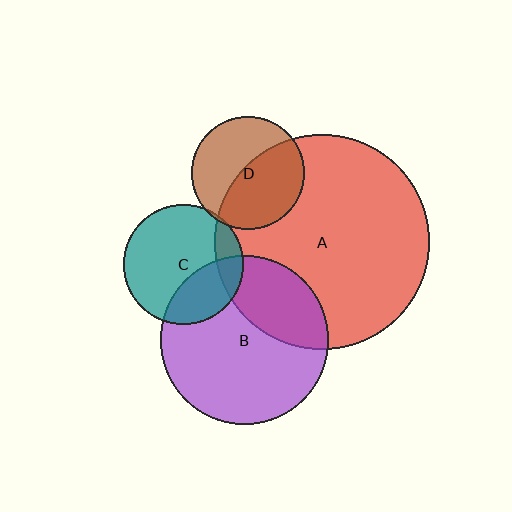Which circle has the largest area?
Circle A (red).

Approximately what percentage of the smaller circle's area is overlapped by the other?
Approximately 15%.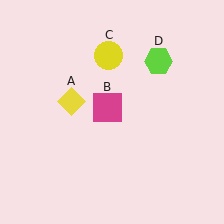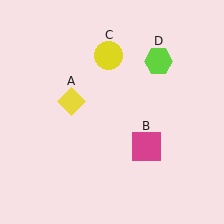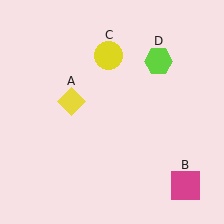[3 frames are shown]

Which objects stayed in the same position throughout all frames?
Yellow diamond (object A) and yellow circle (object C) and lime hexagon (object D) remained stationary.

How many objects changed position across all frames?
1 object changed position: magenta square (object B).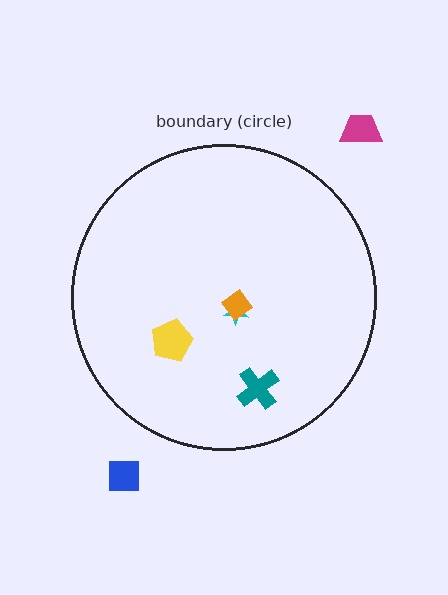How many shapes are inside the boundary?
4 inside, 2 outside.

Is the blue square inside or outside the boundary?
Outside.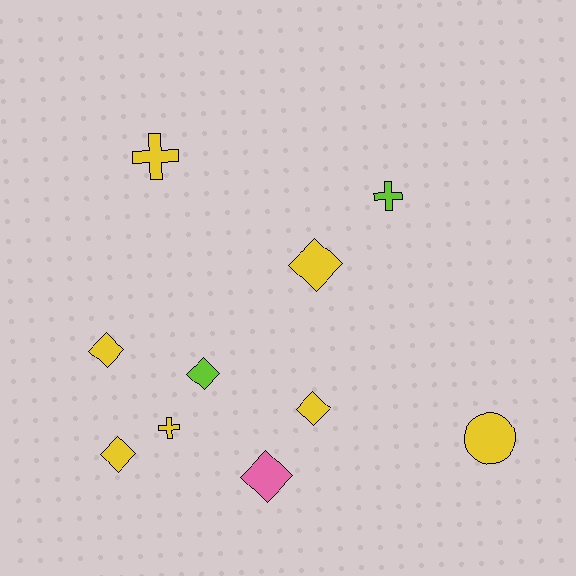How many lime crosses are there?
There is 1 lime cross.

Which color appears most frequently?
Yellow, with 7 objects.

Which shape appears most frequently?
Diamond, with 6 objects.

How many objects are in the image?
There are 10 objects.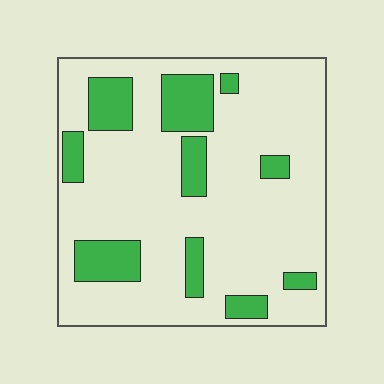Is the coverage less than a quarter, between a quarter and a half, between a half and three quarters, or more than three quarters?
Less than a quarter.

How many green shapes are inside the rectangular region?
10.